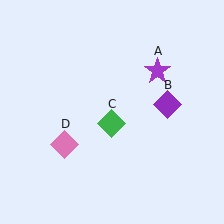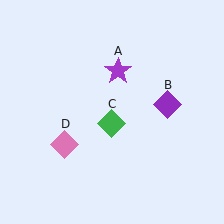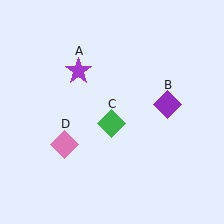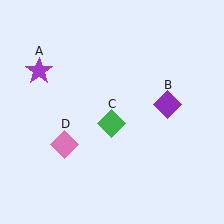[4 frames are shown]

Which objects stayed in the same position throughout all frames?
Purple diamond (object B) and green diamond (object C) and pink diamond (object D) remained stationary.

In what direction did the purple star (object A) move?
The purple star (object A) moved left.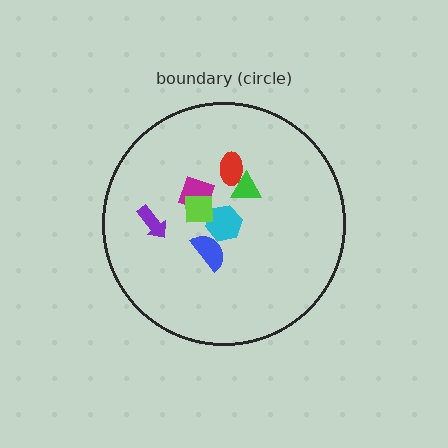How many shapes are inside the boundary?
7 inside, 0 outside.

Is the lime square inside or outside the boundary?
Inside.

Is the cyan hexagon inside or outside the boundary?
Inside.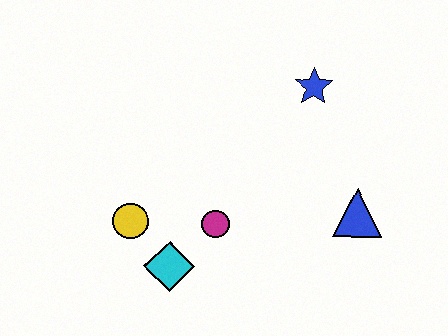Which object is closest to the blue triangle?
The blue star is closest to the blue triangle.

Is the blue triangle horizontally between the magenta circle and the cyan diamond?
No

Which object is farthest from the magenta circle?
The blue star is farthest from the magenta circle.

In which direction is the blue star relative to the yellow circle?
The blue star is to the right of the yellow circle.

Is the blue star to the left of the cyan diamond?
No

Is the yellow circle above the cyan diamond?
Yes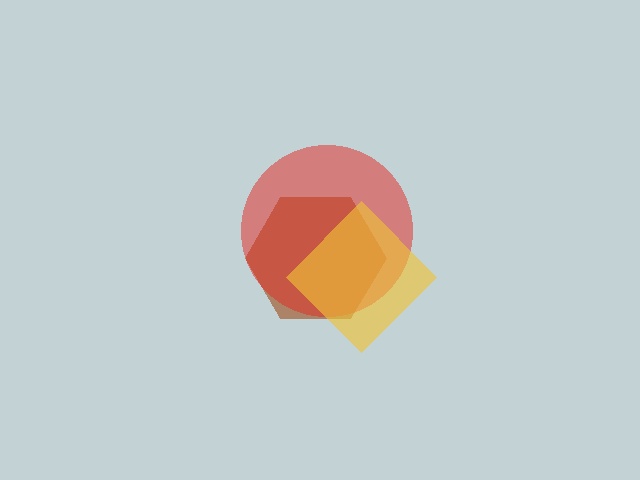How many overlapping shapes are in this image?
There are 3 overlapping shapes in the image.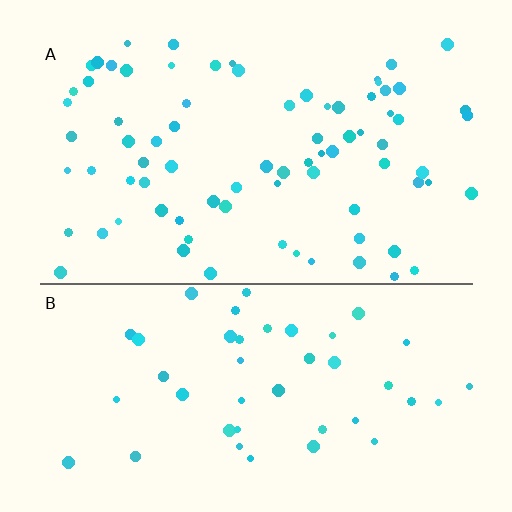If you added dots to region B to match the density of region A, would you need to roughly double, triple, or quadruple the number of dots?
Approximately double.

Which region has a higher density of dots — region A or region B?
A (the top).